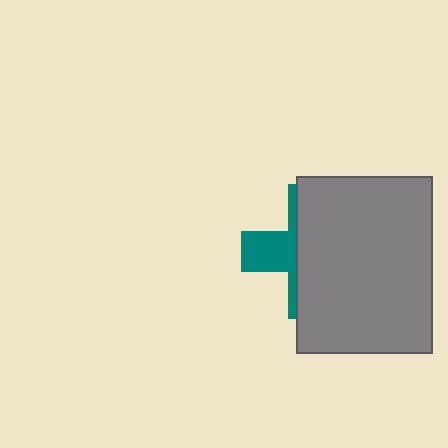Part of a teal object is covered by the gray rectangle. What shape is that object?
It is a cross.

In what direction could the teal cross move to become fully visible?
The teal cross could move left. That would shift it out from behind the gray rectangle entirely.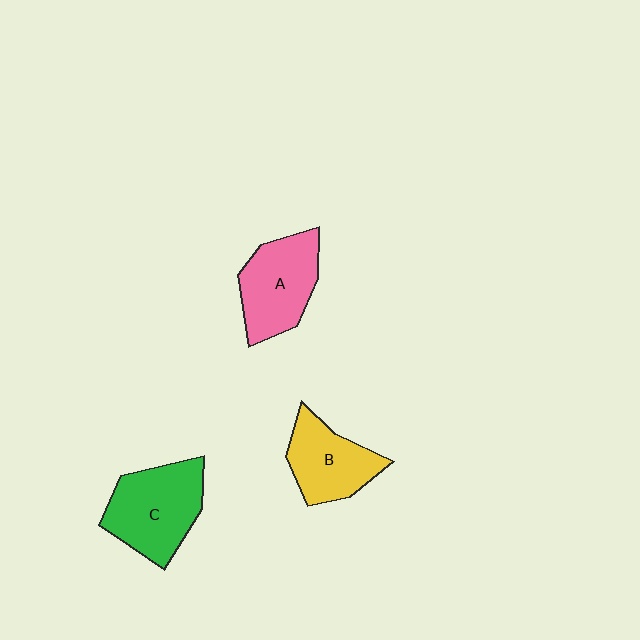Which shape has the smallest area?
Shape B (yellow).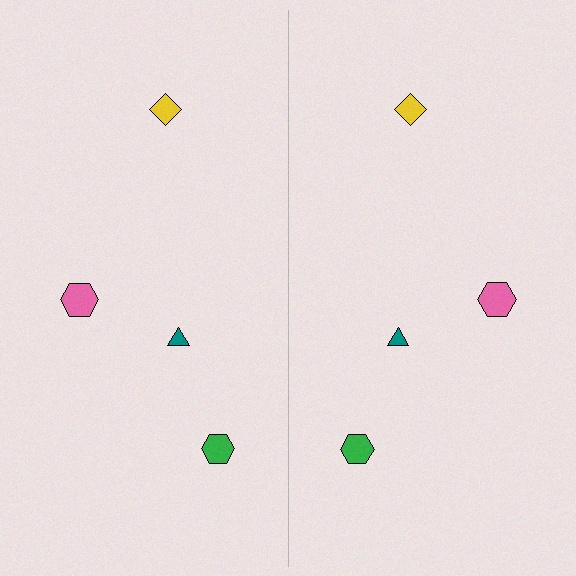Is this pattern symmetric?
Yes, this pattern has bilateral (reflection) symmetry.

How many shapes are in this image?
There are 8 shapes in this image.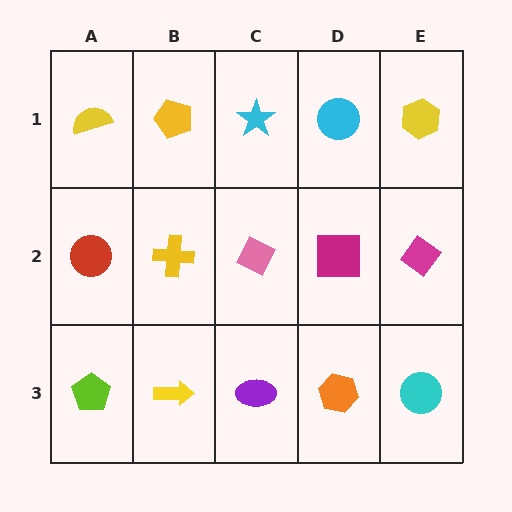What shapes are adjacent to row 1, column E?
A magenta diamond (row 2, column E), a cyan circle (row 1, column D).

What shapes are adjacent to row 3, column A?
A red circle (row 2, column A), a yellow arrow (row 3, column B).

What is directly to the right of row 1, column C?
A cyan circle.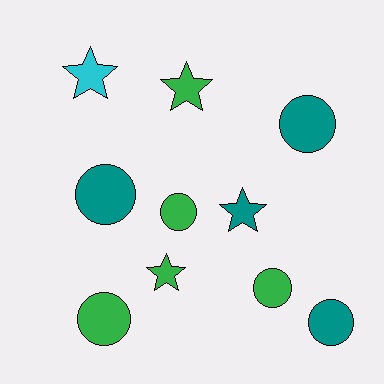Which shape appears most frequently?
Circle, with 6 objects.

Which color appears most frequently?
Green, with 5 objects.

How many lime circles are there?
There are no lime circles.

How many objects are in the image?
There are 10 objects.